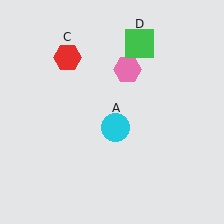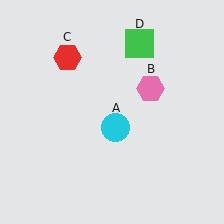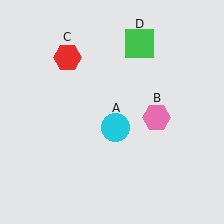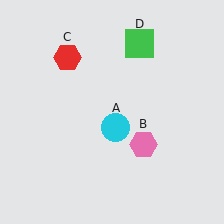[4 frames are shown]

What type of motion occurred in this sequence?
The pink hexagon (object B) rotated clockwise around the center of the scene.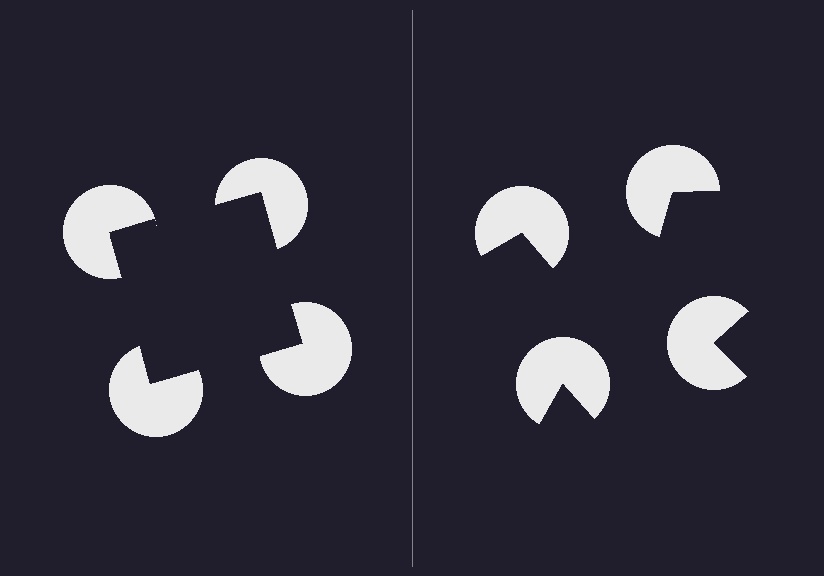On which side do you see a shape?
An illusory square appears on the left side. On the right side the wedge cuts are rotated, so no coherent shape forms.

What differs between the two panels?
The pac-man discs are positioned identically on both sides; only the wedge orientations differ. On the left they align to a square; on the right they are misaligned.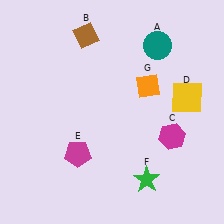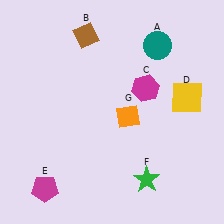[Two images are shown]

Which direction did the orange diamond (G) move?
The orange diamond (G) moved down.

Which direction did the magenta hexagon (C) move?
The magenta hexagon (C) moved up.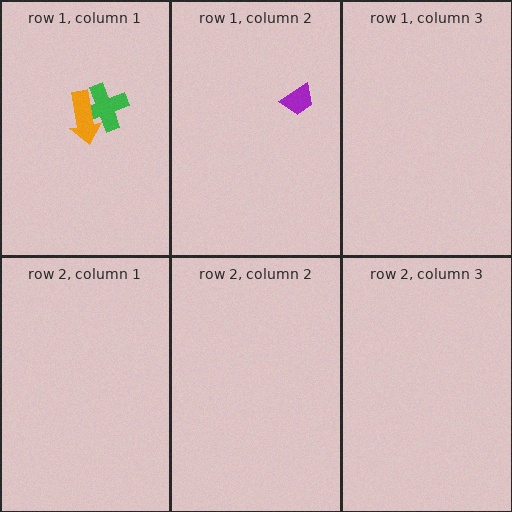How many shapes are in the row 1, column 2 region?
1.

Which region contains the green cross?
The row 1, column 1 region.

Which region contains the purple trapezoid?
The row 1, column 2 region.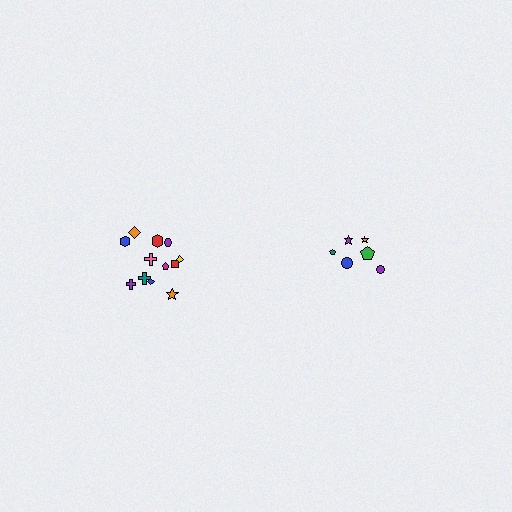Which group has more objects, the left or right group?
The left group.